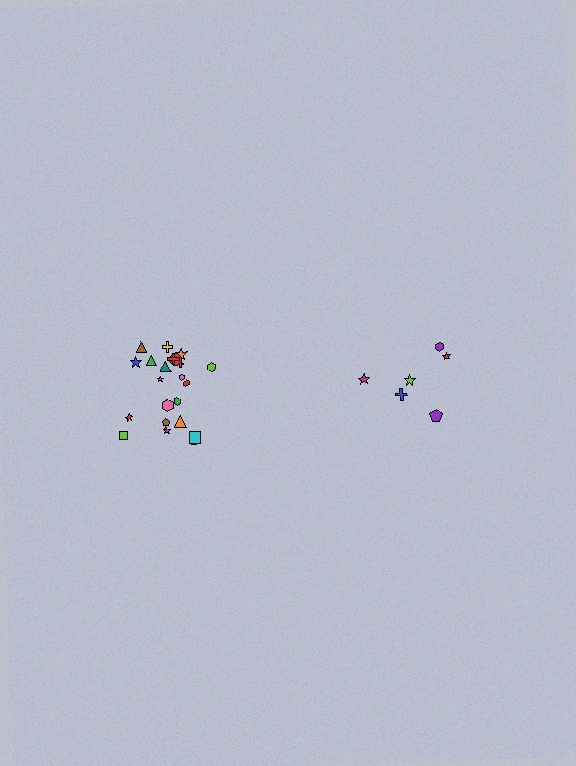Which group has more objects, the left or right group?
The left group.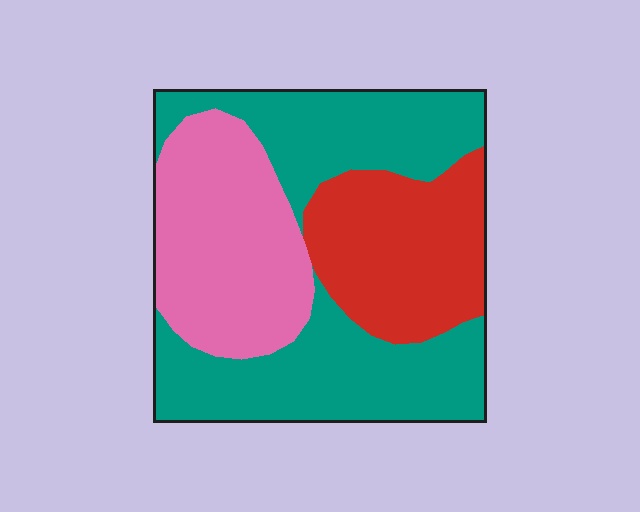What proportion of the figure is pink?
Pink covers about 30% of the figure.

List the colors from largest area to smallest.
From largest to smallest: teal, pink, red.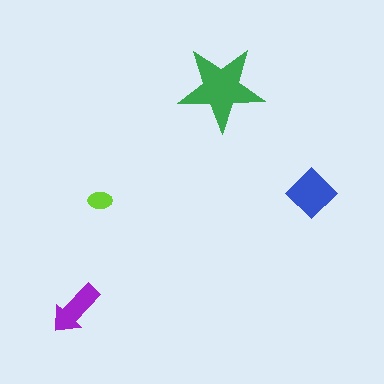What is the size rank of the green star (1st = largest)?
1st.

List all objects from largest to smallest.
The green star, the blue diamond, the purple arrow, the lime ellipse.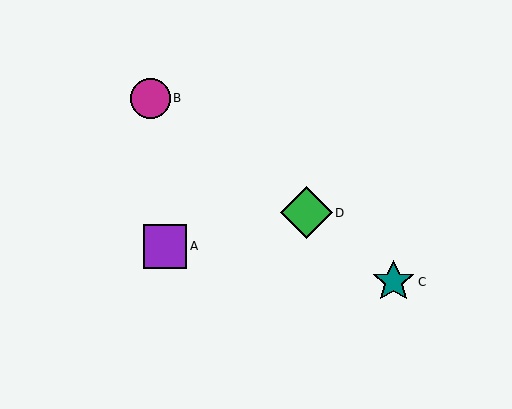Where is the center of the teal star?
The center of the teal star is at (394, 282).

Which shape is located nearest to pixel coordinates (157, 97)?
The magenta circle (labeled B) at (150, 98) is nearest to that location.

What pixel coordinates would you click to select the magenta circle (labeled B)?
Click at (150, 98) to select the magenta circle B.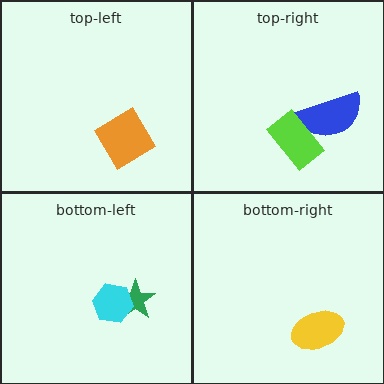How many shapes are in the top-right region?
2.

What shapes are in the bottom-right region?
The yellow ellipse.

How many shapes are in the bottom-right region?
1.